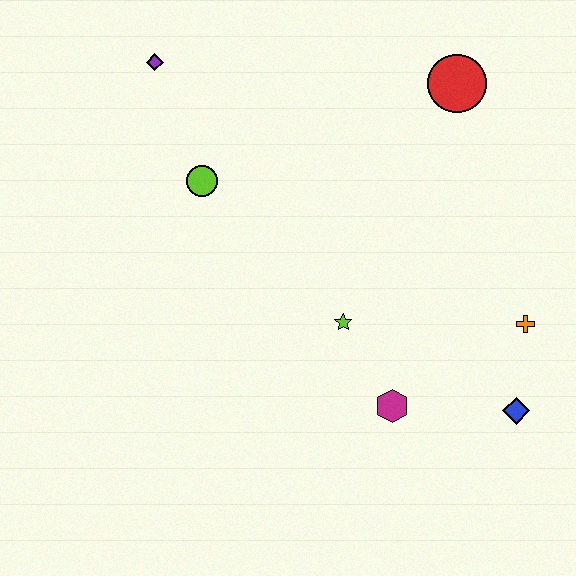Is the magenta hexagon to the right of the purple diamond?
Yes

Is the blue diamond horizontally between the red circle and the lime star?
No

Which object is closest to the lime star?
The magenta hexagon is closest to the lime star.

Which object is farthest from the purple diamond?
The blue diamond is farthest from the purple diamond.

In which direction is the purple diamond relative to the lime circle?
The purple diamond is above the lime circle.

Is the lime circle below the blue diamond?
No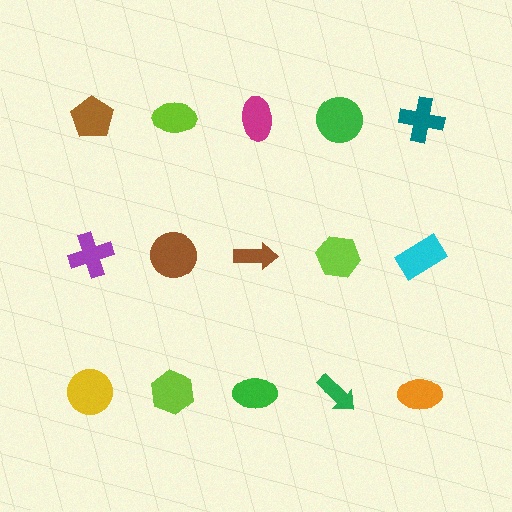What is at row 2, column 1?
A purple cross.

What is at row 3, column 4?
A green arrow.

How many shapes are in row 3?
5 shapes.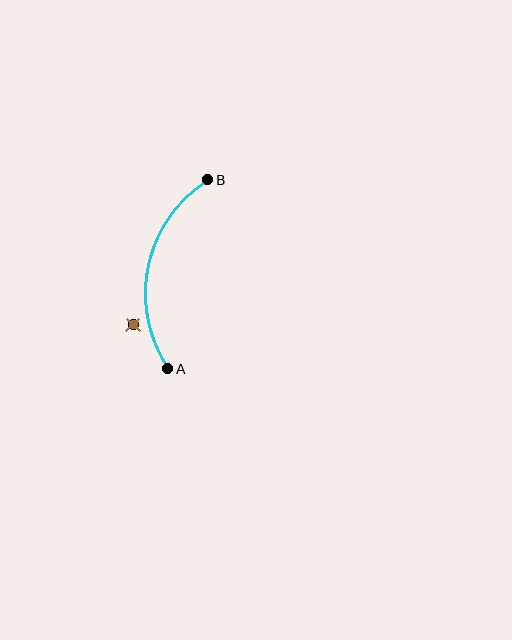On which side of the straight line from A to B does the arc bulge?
The arc bulges to the left of the straight line connecting A and B.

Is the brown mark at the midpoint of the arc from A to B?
No — the brown mark does not lie on the arc at all. It sits slightly outside the curve.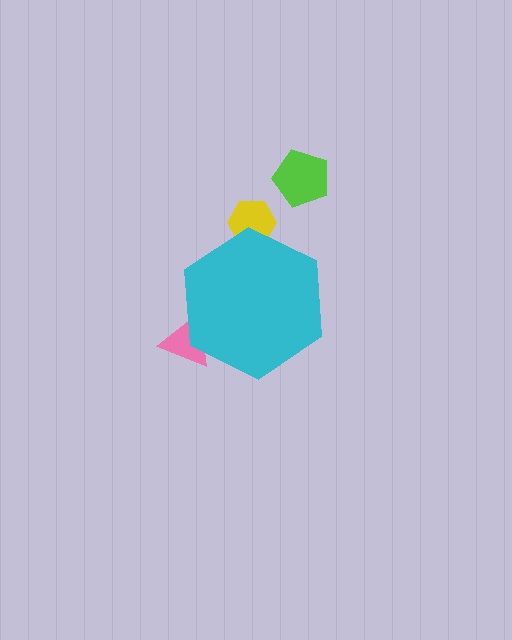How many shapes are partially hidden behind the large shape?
2 shapes are partially hidden.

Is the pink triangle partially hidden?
Yes, the pink triangle is partially hidden behind the cyan hexagon.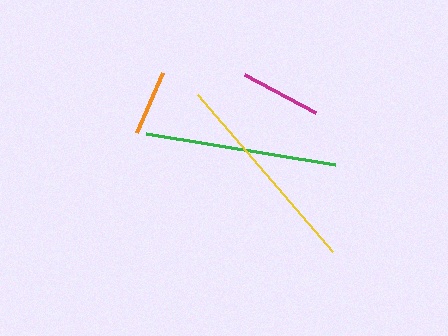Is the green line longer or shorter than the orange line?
The green line is longer than the orange line.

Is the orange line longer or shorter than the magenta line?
The magenta line is longer than the orange line.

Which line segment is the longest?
The yellow line is the longest at approximately 208 pixels.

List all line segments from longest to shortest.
From longest to shortest: yellow, green, magenta, orange.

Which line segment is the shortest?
The orange line is the shortest at approximately 66 pixels.